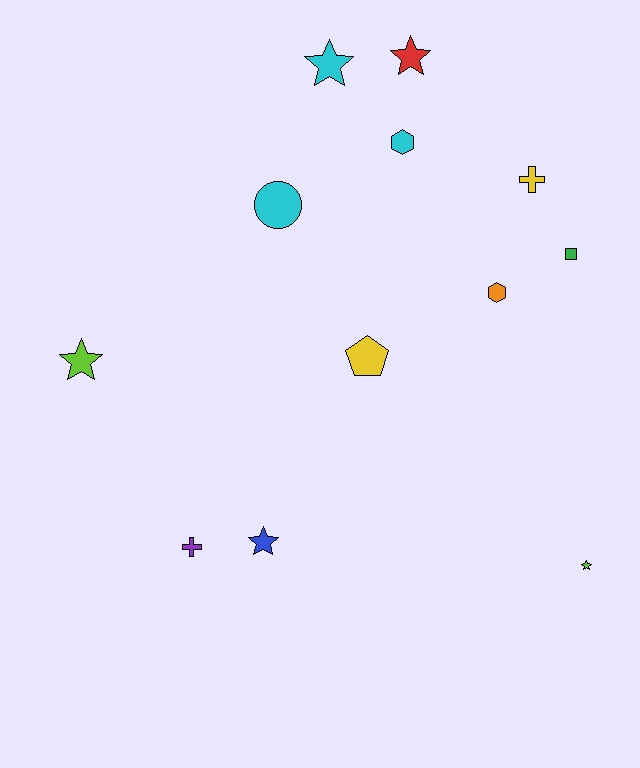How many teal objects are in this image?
There are no teal objects.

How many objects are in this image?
There are 12 objects.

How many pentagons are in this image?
There is 1 pentagon.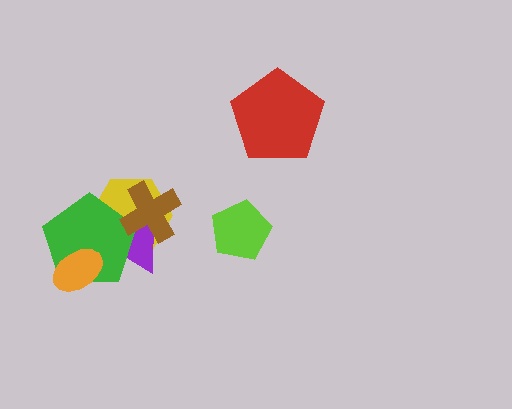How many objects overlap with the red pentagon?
0 objects overlap with the red pentagon.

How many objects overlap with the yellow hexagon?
3 objects overlap with the yellow hexagon.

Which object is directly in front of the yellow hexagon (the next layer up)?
The purple triangle is directly in front of the yellow hexagon.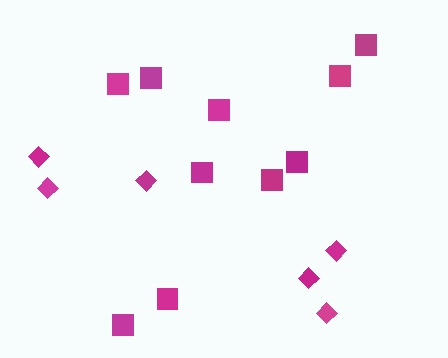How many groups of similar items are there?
There are 2 groups: one group of diamonds (6) and one group of squares (10).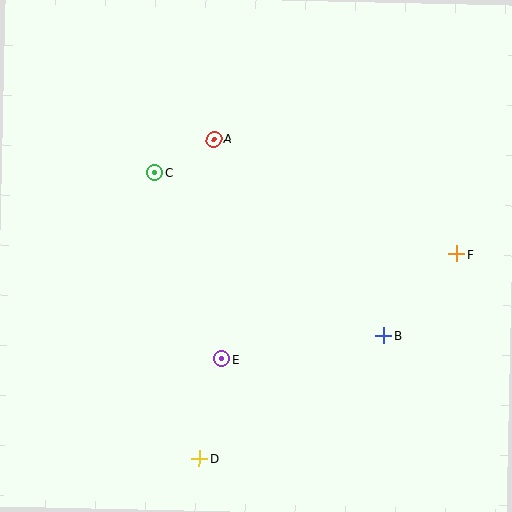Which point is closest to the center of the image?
Point E at (222, 359) is closest to the center.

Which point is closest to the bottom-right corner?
Point B is closest to the bottom-right corner.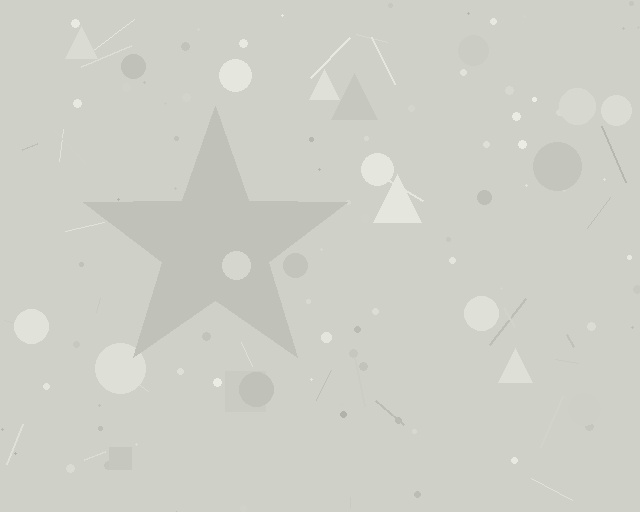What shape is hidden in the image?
A star is hidden in the image.